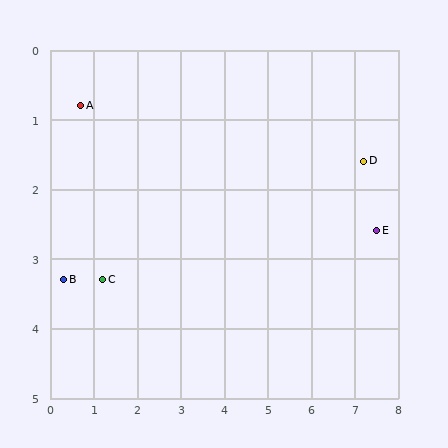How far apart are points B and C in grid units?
Points B and C are about 0.9 grid units apart.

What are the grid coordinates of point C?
Point C is at approximately (1.2, 3.3).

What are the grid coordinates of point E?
Point E is at approximately (7.5, 2.6).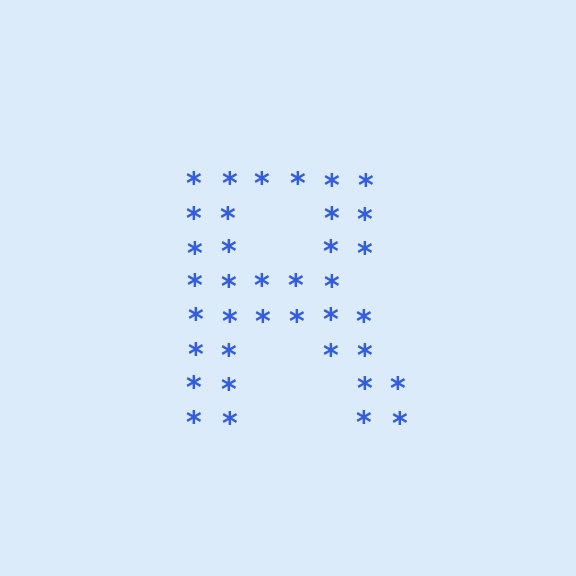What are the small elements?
The small elements are asterisks.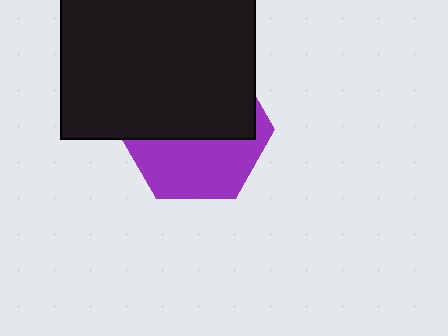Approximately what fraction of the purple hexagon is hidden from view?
Roughly 56% of the purple hexagon is hidden behind the black square.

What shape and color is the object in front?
The object in front is a black square.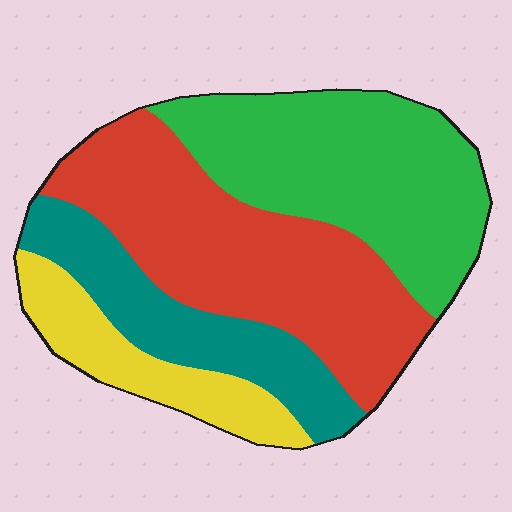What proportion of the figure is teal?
Teal takes up less than a quarter of the figure.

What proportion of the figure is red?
Red covers around 35% of the figure.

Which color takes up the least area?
Yellow, at roughly 15%.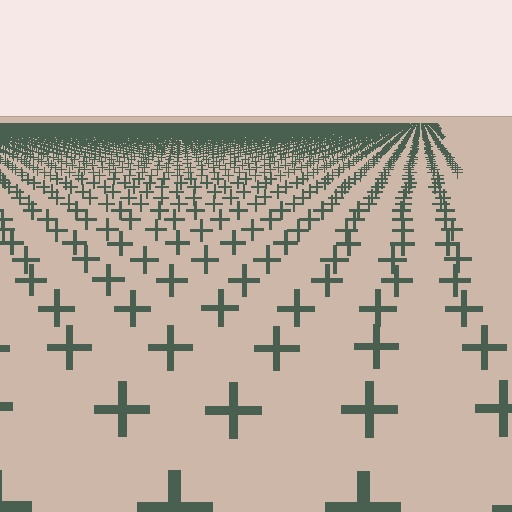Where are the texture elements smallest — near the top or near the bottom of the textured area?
Near the top.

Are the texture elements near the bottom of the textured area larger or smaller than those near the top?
Larger. Near the bottom, elements are closer to the viewer and appear at a bigger on-screen size.